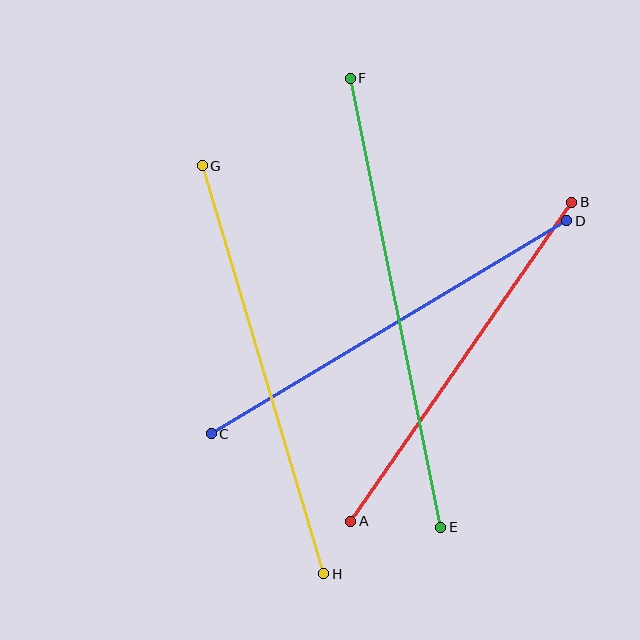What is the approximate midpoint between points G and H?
The midpoint is at approximately (263, 370) pixels.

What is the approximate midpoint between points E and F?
The midpoint is at approximately (395, 303) pixels.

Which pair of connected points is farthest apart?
Points E and F are farthest apart.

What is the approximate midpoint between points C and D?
The midpoint is at approximately (389, 328) pixels.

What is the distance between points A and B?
The distance is approximately 389 pixels.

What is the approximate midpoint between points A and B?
The midpoint is at approximately (461, 362) pixels.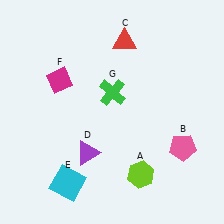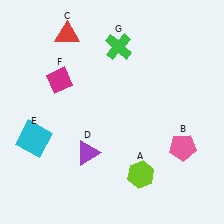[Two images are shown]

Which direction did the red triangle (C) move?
The red triangle (C) moved left.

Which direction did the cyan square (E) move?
The cyan square (E) moved up.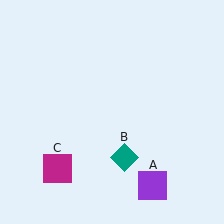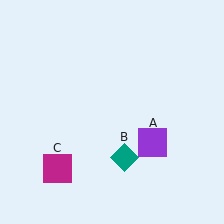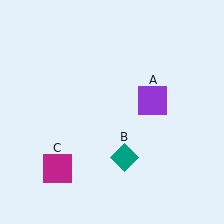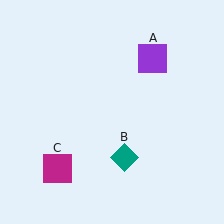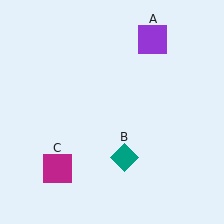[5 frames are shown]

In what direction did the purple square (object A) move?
The purple square (object A) moved up.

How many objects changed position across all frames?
1 object changed position: purple square (object A).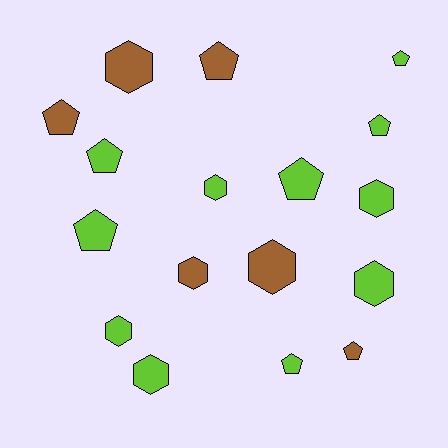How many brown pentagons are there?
There are 3 brown pentagons.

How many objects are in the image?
There are 17 objects.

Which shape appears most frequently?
Pentagon, with 9 objects.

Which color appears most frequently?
Lime, with 11 objects.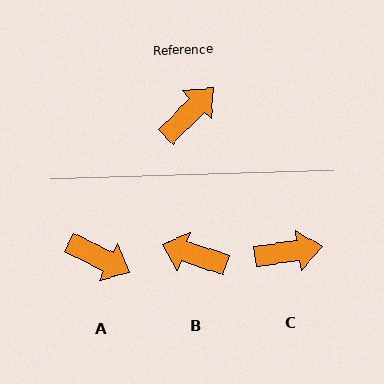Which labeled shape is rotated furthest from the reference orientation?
B, about 116 degrees away.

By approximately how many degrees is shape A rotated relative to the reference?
Approximately 73 degrees clockwise.